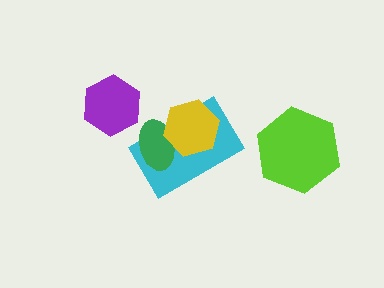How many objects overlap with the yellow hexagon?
2 objects overlap with the yellow hexagon.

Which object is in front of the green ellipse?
The yellow hexagon is in front of the green ellipse.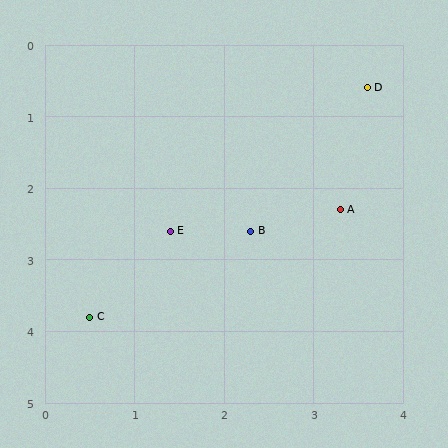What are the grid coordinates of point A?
Point A is at approximately (3.3, 2.3).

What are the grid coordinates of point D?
Point D is at approximately (3.6, 0.6).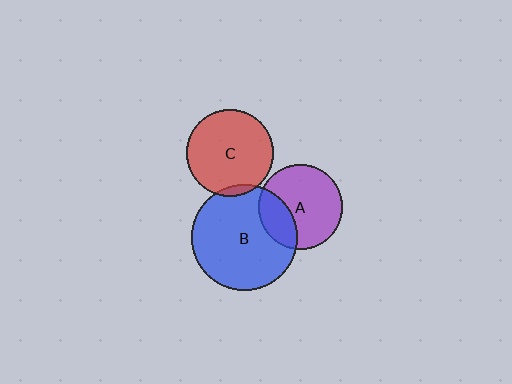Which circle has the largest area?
Circle B (blue).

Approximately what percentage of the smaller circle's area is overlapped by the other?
Approximately 30%.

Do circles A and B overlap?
Yes.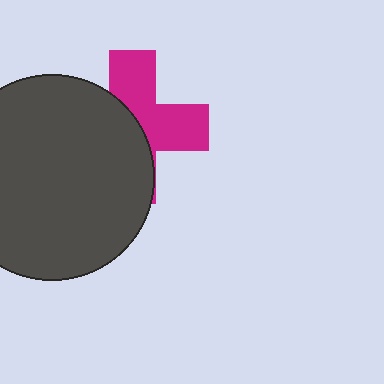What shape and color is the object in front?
The object in front is a dark gray circle.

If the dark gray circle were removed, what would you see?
You would see the complete magenta cross.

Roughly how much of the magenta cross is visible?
About half of it is visible (roughly 47%).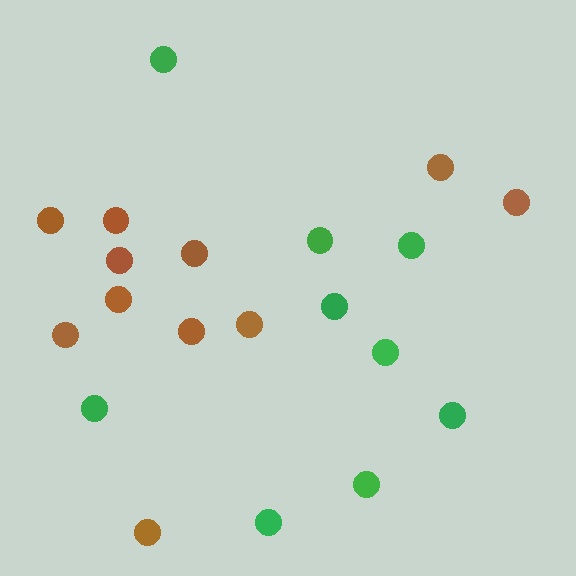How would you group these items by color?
There are 2 groups: one group of brown circles (11) and one group of green circles (9).